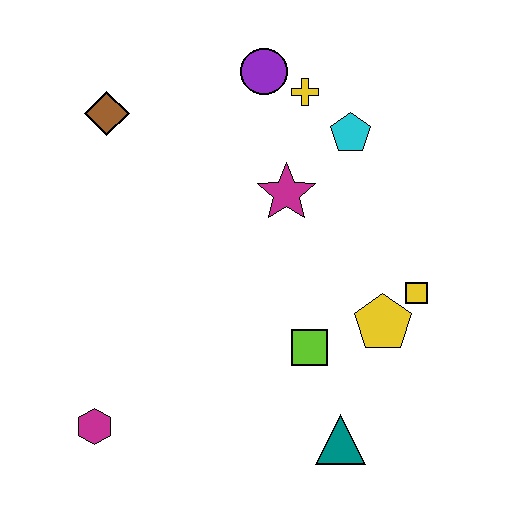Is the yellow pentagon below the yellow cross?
Yes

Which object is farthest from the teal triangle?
The brown diamond is farthest from the teal triangle.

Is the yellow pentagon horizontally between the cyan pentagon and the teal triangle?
No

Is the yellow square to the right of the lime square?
Yes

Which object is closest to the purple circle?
The yellow cross is closest to the purple circle.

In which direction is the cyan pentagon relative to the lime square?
The cyan pentagon is above the lime square.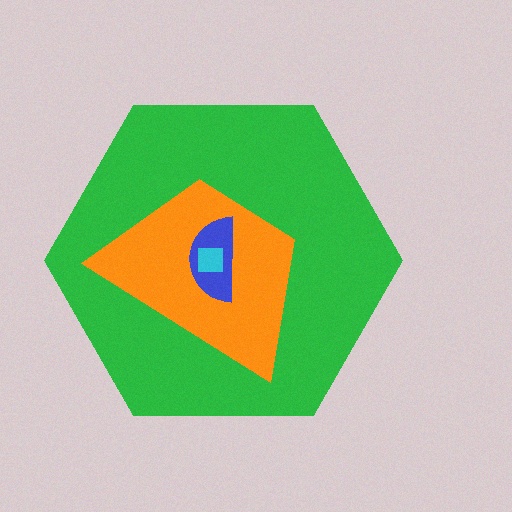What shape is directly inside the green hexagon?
The orange trapezoid.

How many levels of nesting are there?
4.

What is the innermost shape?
The cyan square.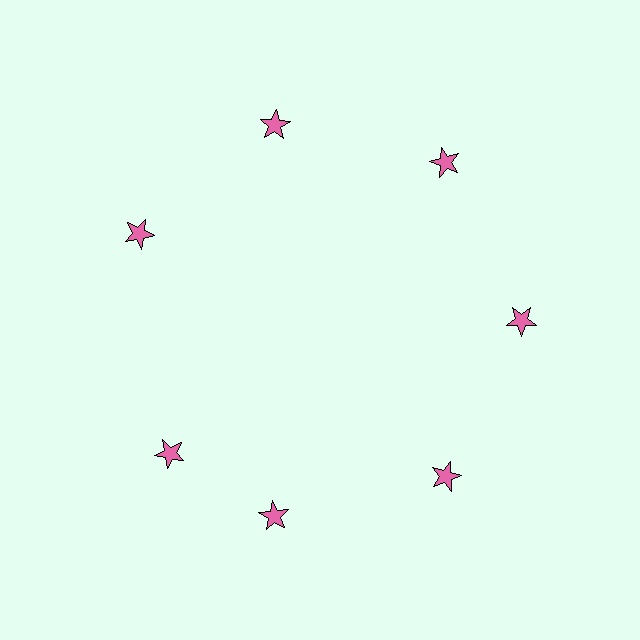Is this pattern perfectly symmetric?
No. The 7 pink stars are arranged in a ring, but one element near the 8 o'clock position is rotated out of alignment along the ring, breaking the 7-fold rotational symmetry.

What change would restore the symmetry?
The symmetry would be restored by rotating it back into even spacing with its neighbors so that all 7 stars sit at equal angles and equal distance from the center.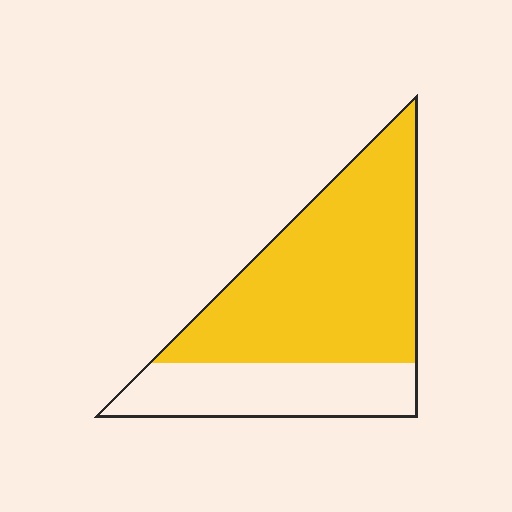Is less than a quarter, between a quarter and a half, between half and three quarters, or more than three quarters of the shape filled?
Between half and three quarters.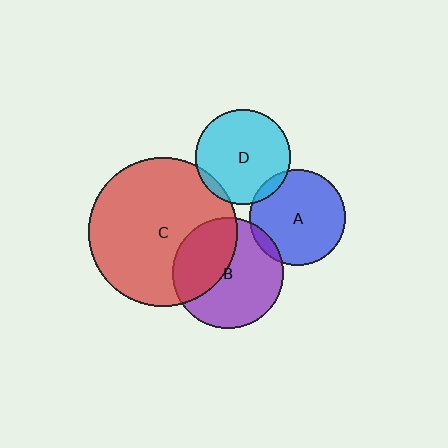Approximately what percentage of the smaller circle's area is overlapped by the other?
Approximately 5%.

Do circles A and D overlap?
Yes.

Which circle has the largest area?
Circle C (red).